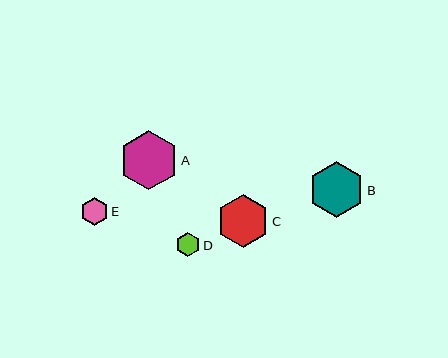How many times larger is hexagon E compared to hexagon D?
Hexagon E is approximately 1.1 times the size of hexagon D.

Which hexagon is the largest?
Hexagon A is the largest with a size of approximately 59 pixels.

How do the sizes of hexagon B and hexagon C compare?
Hexagon B and hexagon C are approximately the same size.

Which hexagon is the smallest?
Hexagon D is the smallest with a size of approximately 24 pixels.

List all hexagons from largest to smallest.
From largest to smallest: A, B, C, E, D.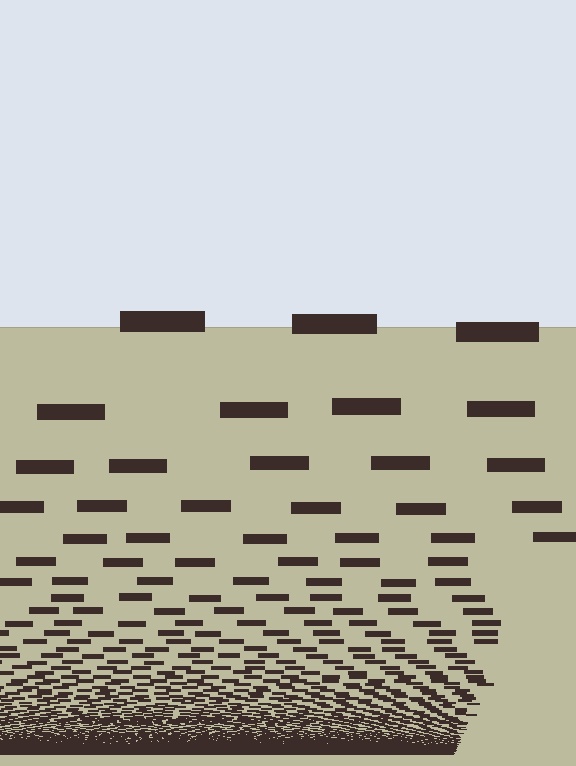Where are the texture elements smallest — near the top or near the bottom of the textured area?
Near the bottom.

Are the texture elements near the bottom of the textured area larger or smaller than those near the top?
Smaller. The gradient is inverted — elements near the bottom are smaller and denser.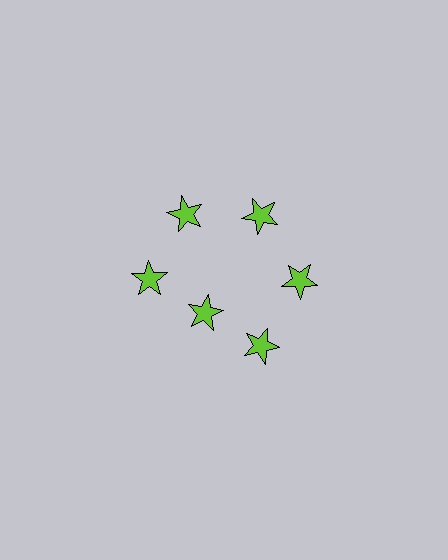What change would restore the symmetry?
The symmetry would be restored by moving it outward, back onto the ring so that all 6 stars sit at equal angles and equal distance from the center.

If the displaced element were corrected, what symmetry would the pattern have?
It would have 6-fold rotational symmetry — the pattern would map onto itself every 60 degrees.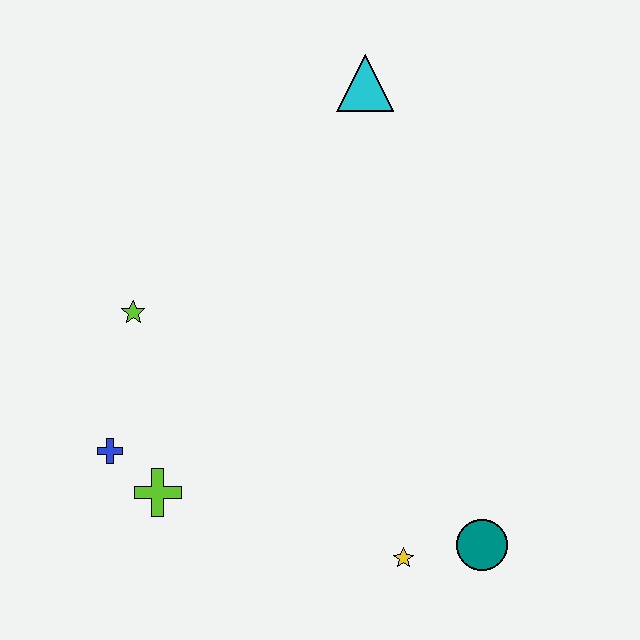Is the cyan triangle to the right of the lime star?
Yes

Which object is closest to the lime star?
The blue cross is closest to the lime star.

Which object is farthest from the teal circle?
The cyan triangle is farthest from the teal circle.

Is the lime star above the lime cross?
Yes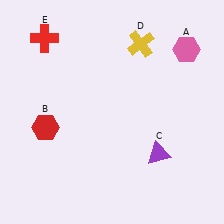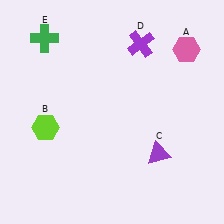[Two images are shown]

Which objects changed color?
B changed from red to lime. D changed from yellow to purple. E changed from red to green.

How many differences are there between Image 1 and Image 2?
There are 3 differences between the two images.